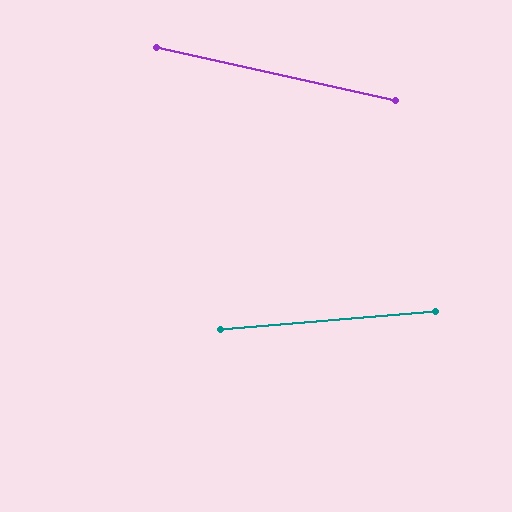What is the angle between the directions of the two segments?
Approximately 18 degrees.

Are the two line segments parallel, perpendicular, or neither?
Neither parallel nor perpendicular — they differ by about 18°.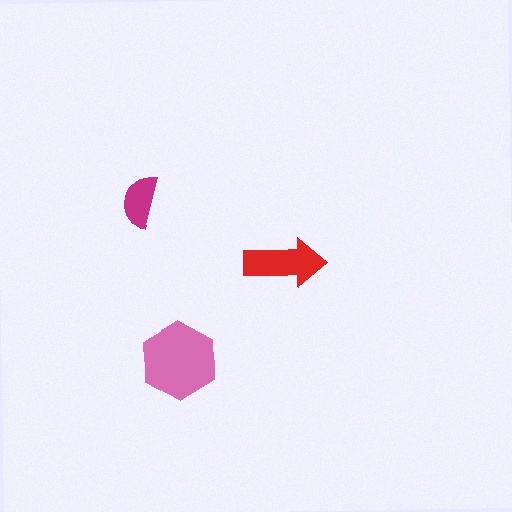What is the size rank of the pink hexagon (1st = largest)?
1st.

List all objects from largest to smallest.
The pink hexagon, the red arrow, the magenta semicircle.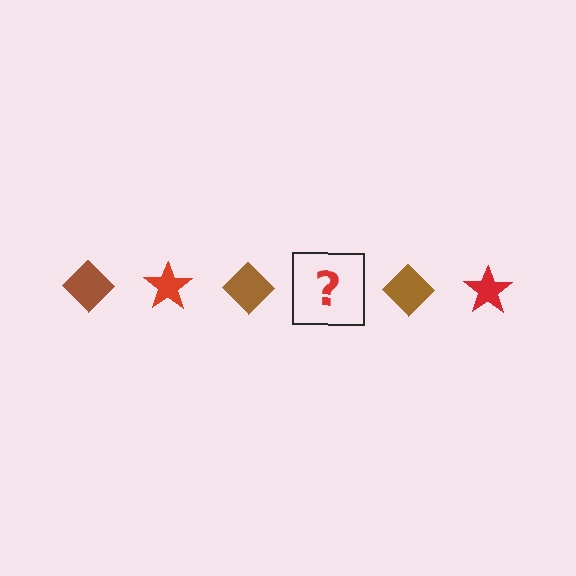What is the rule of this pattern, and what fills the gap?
The rule is that the pattern alternates between brown diamond and red star. The gap should be filled with a red star.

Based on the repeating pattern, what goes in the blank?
The blank should be a red star.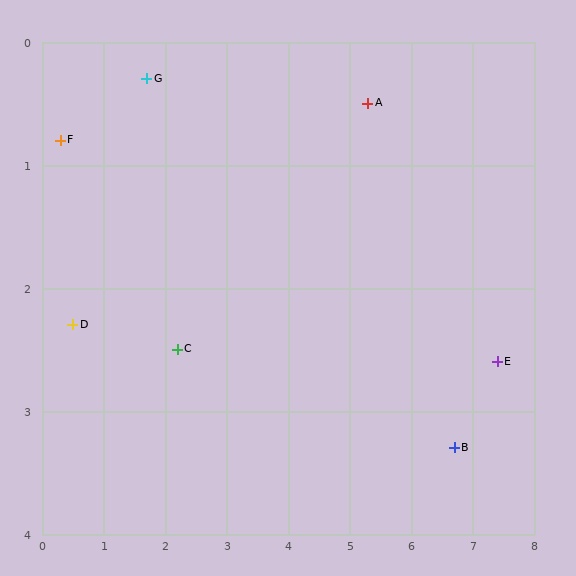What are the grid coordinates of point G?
Point G is at approximately (1.7, 0.3).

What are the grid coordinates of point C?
Point C is at approximately (2.2, 2.5).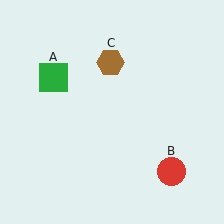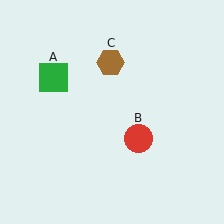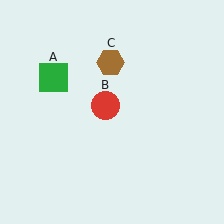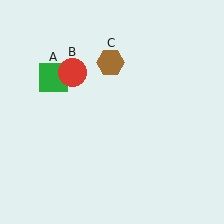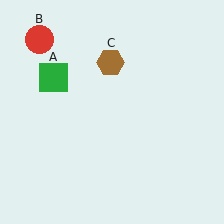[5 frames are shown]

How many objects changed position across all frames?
1 object changed position: red circle (object B).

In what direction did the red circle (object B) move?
The red circle (object B) moved up and to the left.